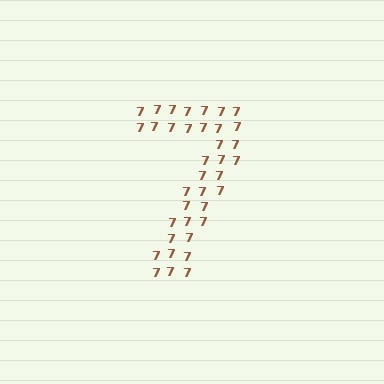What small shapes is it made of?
It is made of small digit 7's.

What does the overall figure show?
The overall figure shows the digit 7.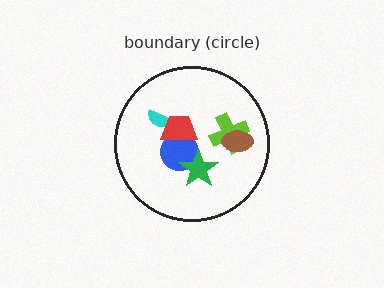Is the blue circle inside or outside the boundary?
Inside.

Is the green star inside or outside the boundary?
Inside.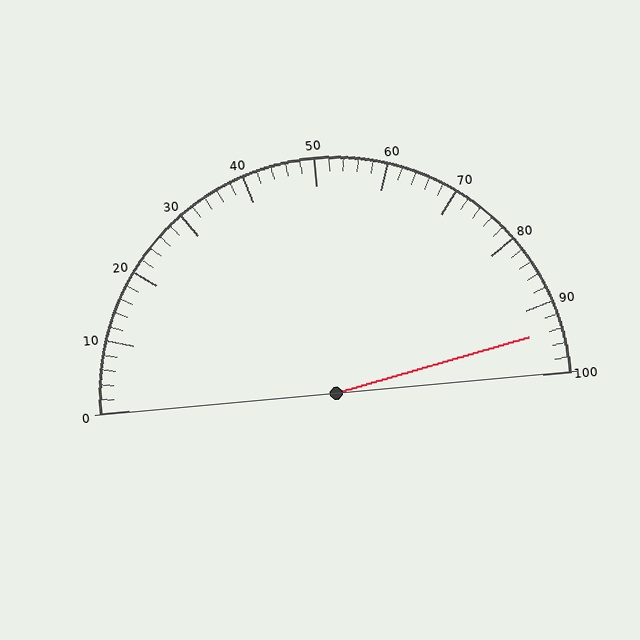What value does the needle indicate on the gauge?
The needle indicates approximately 94.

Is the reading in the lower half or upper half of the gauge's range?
The reading is in the upper half of the range (0 to 100).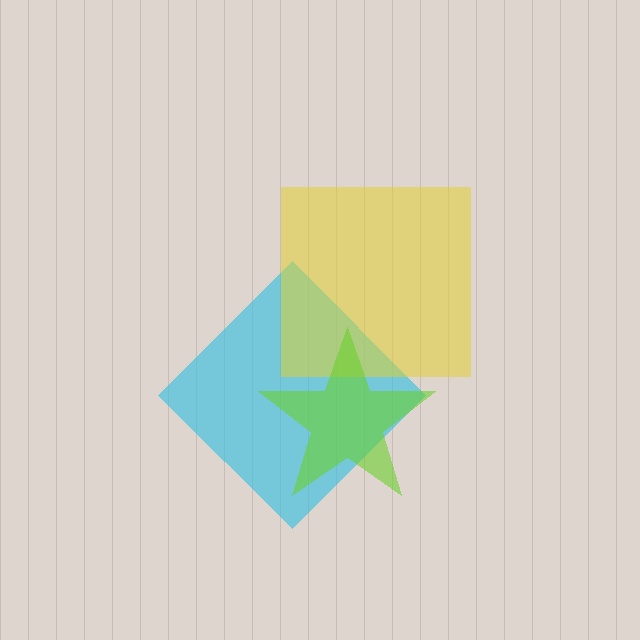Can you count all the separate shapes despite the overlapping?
Yes, there are 3 separate shapes.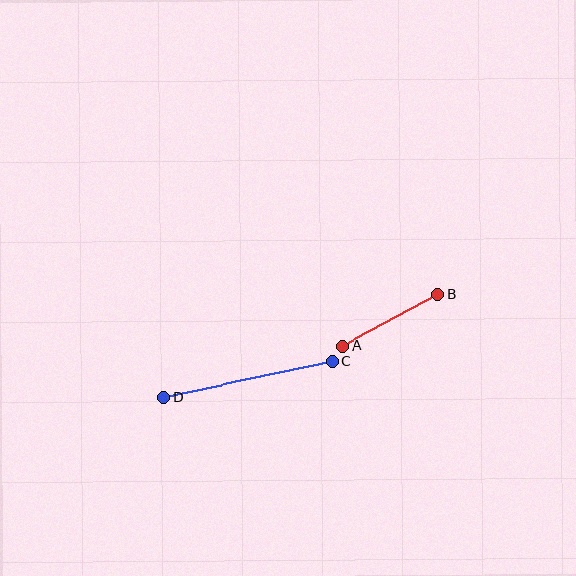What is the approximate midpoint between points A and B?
The midpoint is at approximately (391, 320) pixels.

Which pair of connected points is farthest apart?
Points C and D are farthest apart.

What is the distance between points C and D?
The distance is approximately 172 pixels.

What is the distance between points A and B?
The distance is approximately 108 pixels.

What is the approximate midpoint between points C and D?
The midpoint is at approximately (248, 379) pixels.